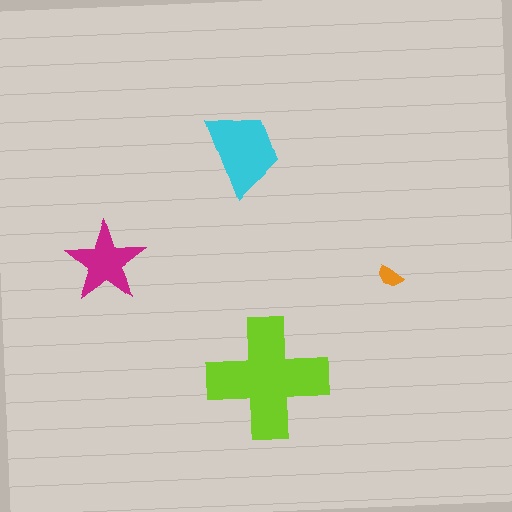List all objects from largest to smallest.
The lime cross, the cyan trapezoid, the magenta star, the orange semicircle.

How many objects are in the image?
There are 4 objects in the image.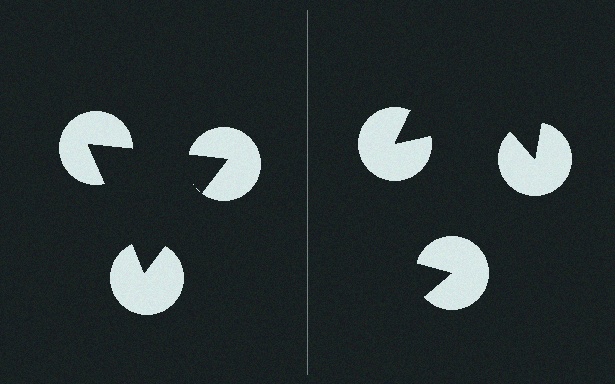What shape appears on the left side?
An illusory triangle.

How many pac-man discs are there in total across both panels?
6 — 3 on each side.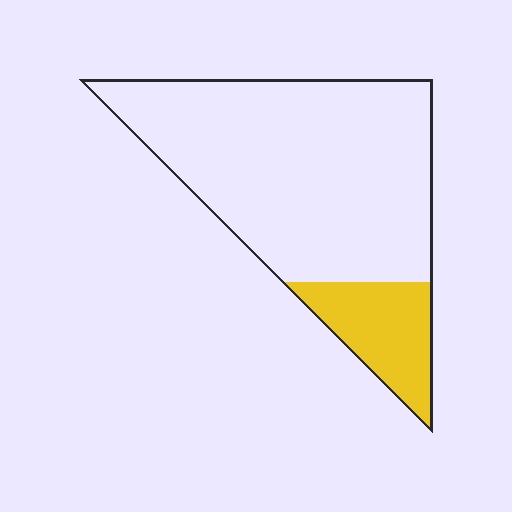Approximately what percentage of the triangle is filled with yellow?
Approximately 20%.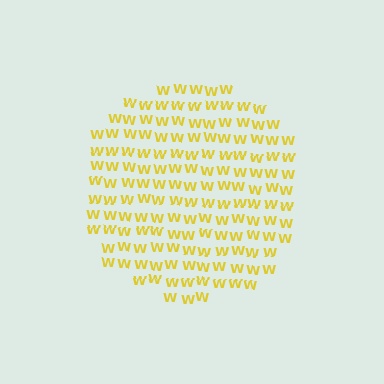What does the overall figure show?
The overall figure shows a circle.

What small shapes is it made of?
It is made of small letter W's.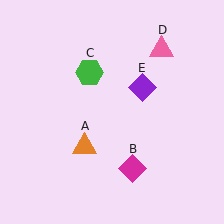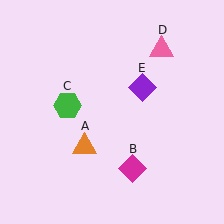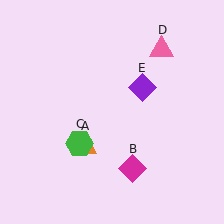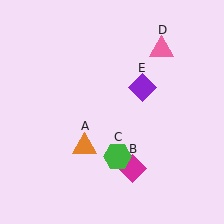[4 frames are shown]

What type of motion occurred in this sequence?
The green hexagon (object C) rotated counterclockwise around the center of the scene.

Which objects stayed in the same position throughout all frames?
Orange triangle (object A) and magenta diamond (object B) and pink triangle (object D) and purple diamond (object E) remained stationary.